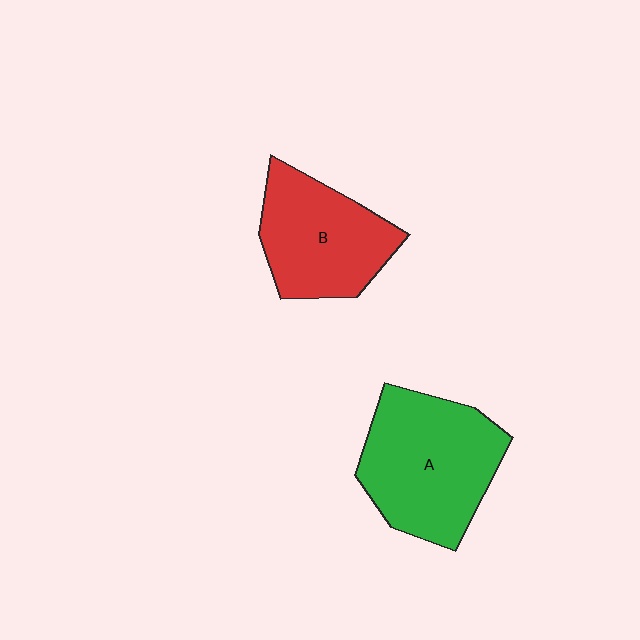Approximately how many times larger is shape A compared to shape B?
Approximately 1.2 times.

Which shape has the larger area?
Shape A (green).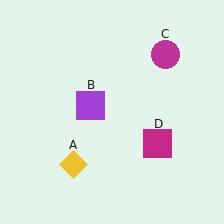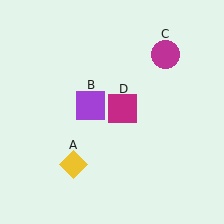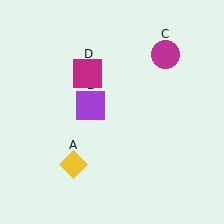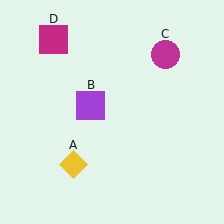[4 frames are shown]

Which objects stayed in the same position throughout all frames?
Yellow diamond (object A) and purple square (object B) and magenta circle (object C) remained stationary.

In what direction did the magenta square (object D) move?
The magenta square (object D) moved up and to the left.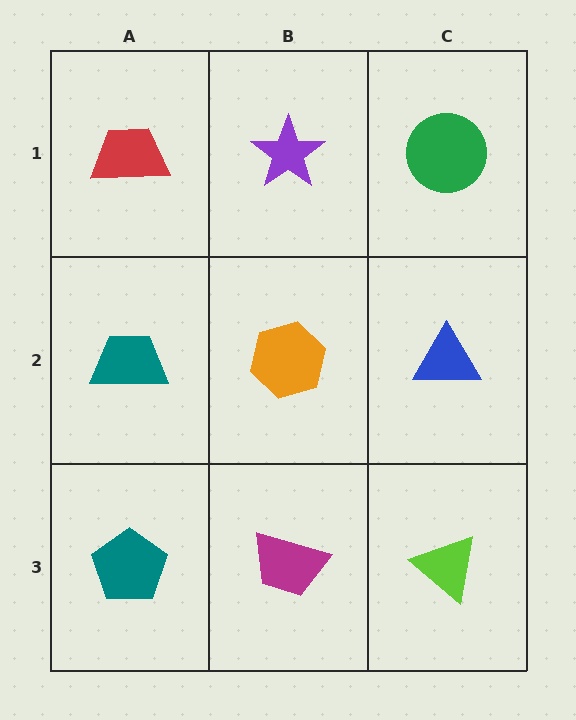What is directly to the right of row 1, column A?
A purple star.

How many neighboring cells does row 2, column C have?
3.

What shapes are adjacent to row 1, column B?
An orange hexagon (row 2, column B), a red trapezoid (row 1, column A), a green circle (row 1, column C).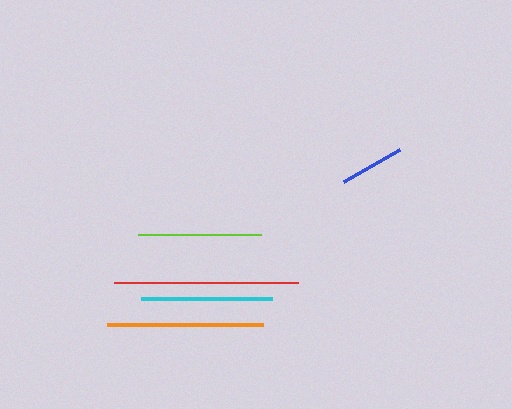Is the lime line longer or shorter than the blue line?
The lime line is longer than the blue line.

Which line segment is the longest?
The red line is the longest at approximately 184 pixels.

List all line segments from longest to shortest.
From longest to shortest: red, orange, cyan, lime, blue.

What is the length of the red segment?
The red segment is approximately 184 pixels long.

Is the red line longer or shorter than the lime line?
The red line is longer than the lime line.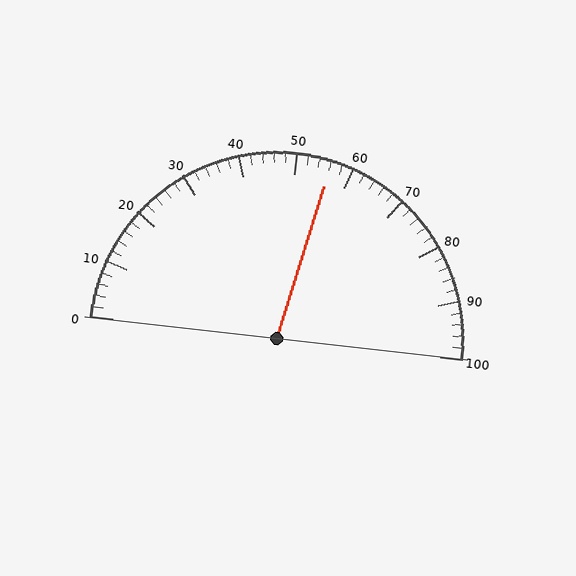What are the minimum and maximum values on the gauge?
The gauge ranges from 0 to 100.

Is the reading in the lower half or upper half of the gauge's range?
The reading is in the upper half of the range (0 to 100).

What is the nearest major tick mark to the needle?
The nearest major tick mark is 60.